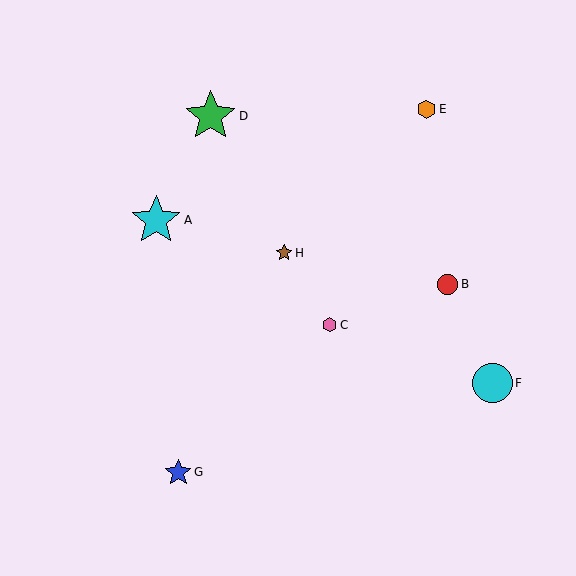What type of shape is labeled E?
Shape E is an orange hexagon.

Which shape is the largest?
The green star (labeled D) is the largest.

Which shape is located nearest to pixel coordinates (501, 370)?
The cyan circle (labeled F) at (492, 383) is nearest to that location.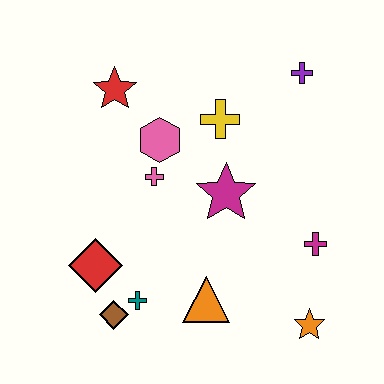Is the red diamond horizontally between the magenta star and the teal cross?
No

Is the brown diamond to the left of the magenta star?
Yes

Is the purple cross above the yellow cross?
Yes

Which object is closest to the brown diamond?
The teal cross is closest to the brown diamond.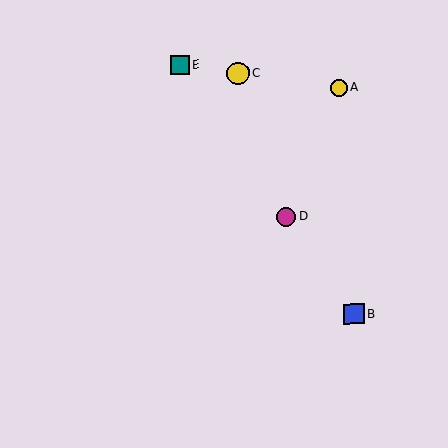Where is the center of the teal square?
The center of the teal square is at (180, 65).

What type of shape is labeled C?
Shape C is a yellow circle.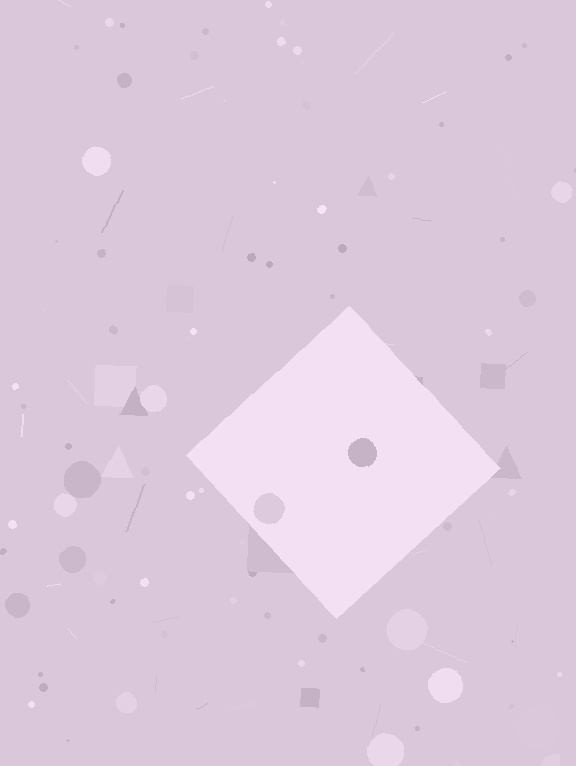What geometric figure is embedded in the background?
A diamond is embedded in the background.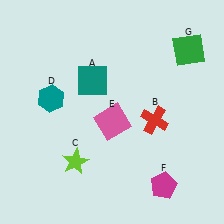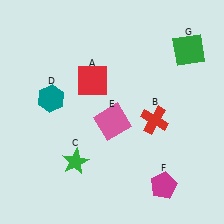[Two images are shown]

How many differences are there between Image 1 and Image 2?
There are 2 differences between the two images.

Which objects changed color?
A changed from teal to red. C changed from lime to green.